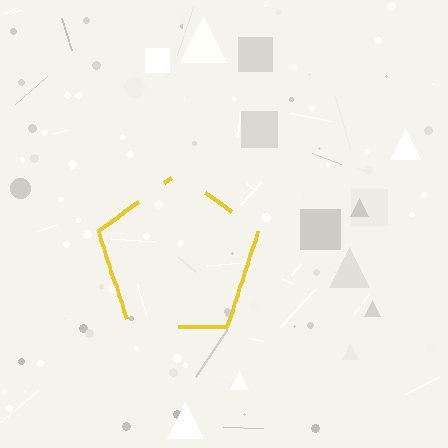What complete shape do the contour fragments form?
The contour fragments form a pentagon.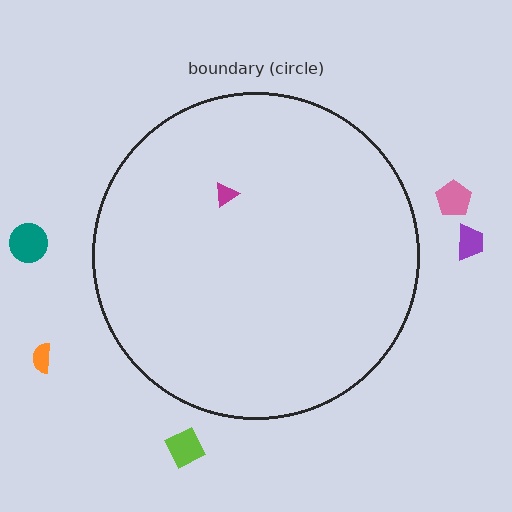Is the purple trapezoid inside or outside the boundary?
Outside.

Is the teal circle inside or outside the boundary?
Outside.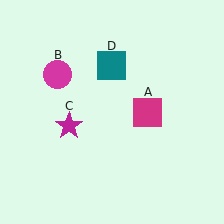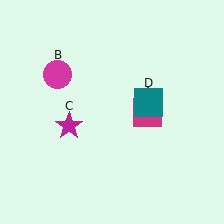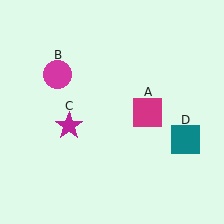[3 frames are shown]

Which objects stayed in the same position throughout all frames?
Magenta square (object A) and magenta circle (object B) and magenta star (object C) remained stationary.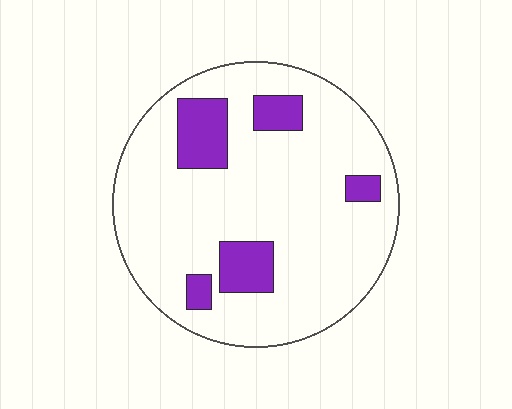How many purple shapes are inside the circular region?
5.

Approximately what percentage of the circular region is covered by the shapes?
Approximately 15%.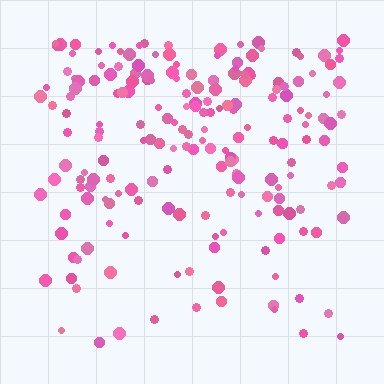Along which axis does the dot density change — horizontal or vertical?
Vertical.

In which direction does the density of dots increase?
From bottom to top, with the top side densest.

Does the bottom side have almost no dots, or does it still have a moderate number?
Still a moderate number, just noticeably fewer than the top.